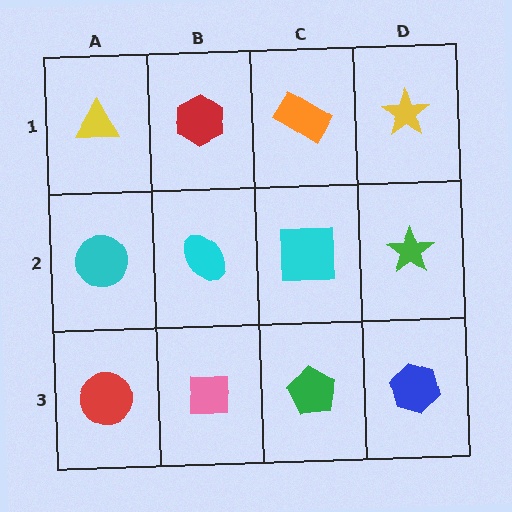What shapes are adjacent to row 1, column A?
A cyan circle (row 2, column A), a red hexagon (row 1, column B).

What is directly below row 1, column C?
A cyan square.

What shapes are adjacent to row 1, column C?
A cyan square (row 2, column C), a red hexagon (row 1, column B), a yellow star (row 1, column D).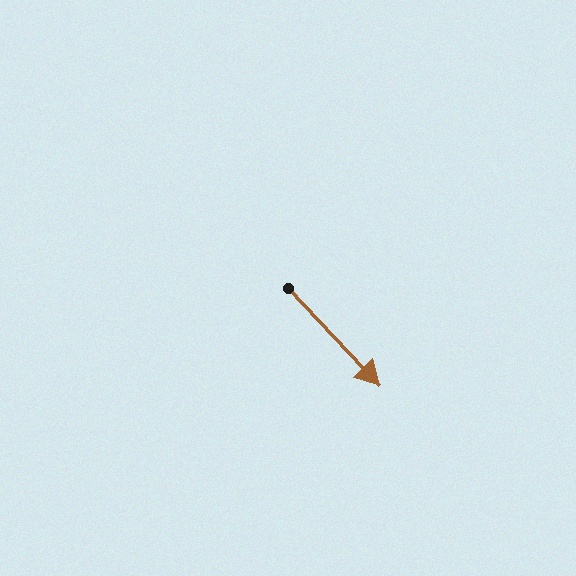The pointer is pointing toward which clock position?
Roughly 5 o'clock.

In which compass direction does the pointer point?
Southeast.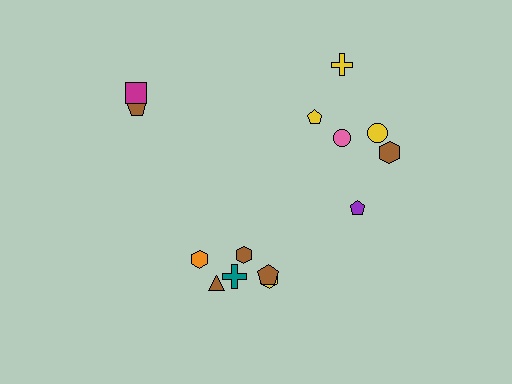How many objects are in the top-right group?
There are 6 objects.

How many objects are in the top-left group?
There are 3 objects.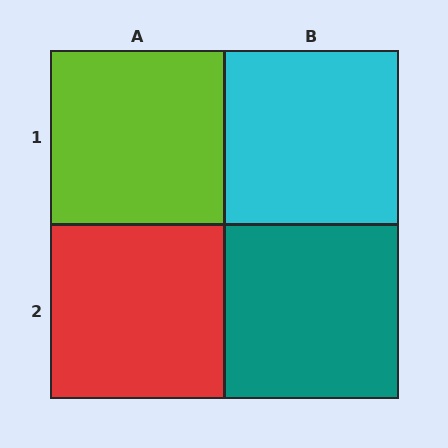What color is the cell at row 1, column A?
Lime.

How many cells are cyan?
1 cell is cyan.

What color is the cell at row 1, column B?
Cyan.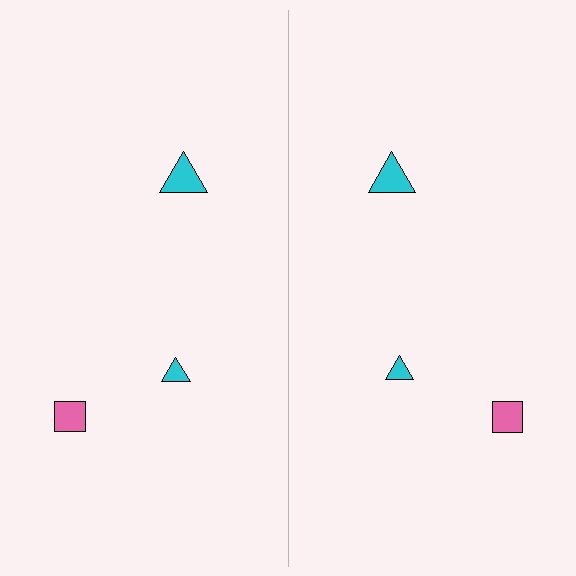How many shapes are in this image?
There are 6 shapes in this image.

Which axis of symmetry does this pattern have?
The pattern has a vertical axis of symmetry running through the center of the image.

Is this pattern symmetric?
Yes, this pattern has bilateral (reflection) symmetry.